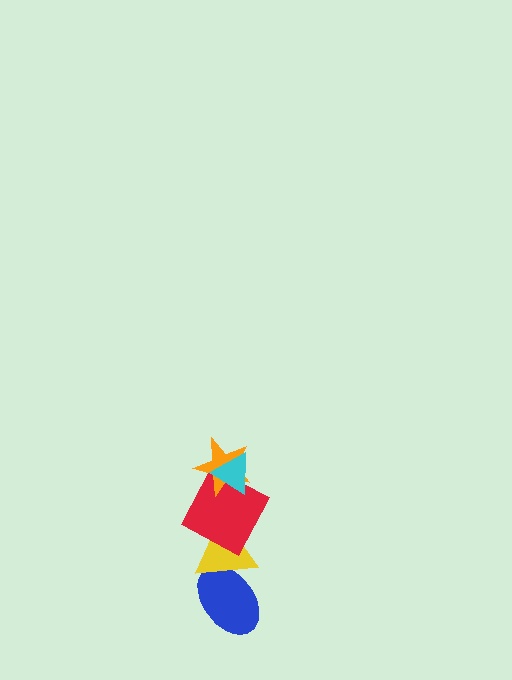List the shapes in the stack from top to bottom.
From top to bottom: the cyan triangle, the orange star, the red square, the yellow triangle, the blue ellipse.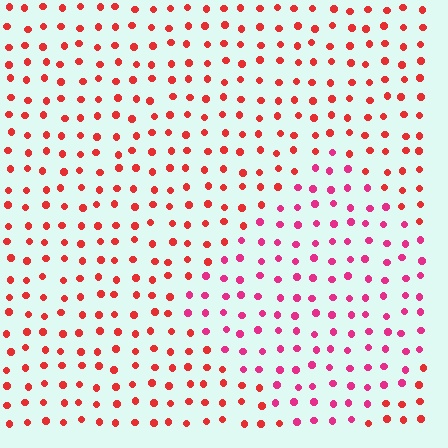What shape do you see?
I see a diamond.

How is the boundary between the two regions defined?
The boundary is defined purely by a slight shift in hue (about 29 degrees). Spacing, size, and orientation are identical on both sides.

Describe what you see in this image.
The image is filled with small red elements in a uniform arrangement. A diamond-shaped region is visible where the elements are tinted to a slightly different hue, forming a subtle color boundary.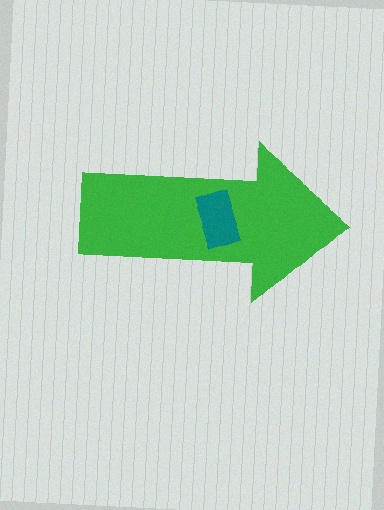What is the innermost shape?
The teal rectangle.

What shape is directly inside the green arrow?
The teal rectangle.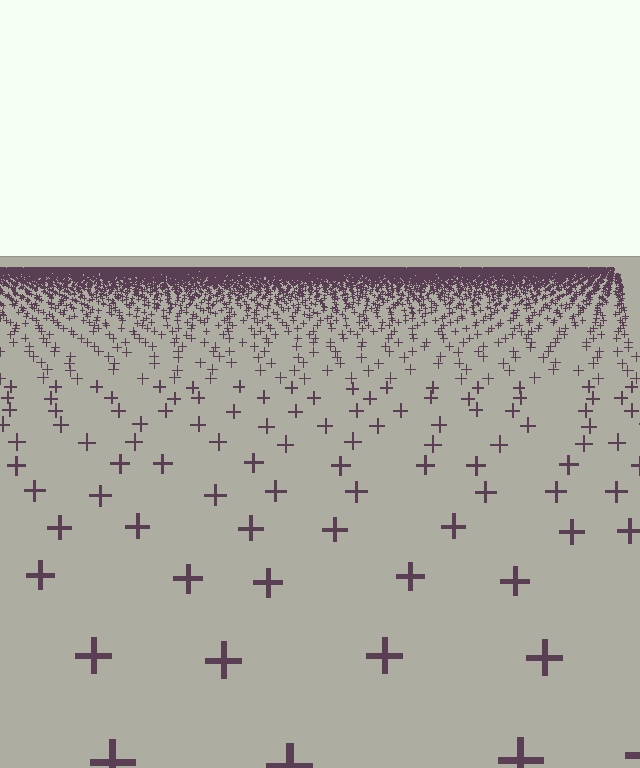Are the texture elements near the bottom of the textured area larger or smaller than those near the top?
Larger. Near the bottom, elements are closer to the viewer and appear at a bigger on-screen size.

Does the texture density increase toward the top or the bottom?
Density increases toward the top.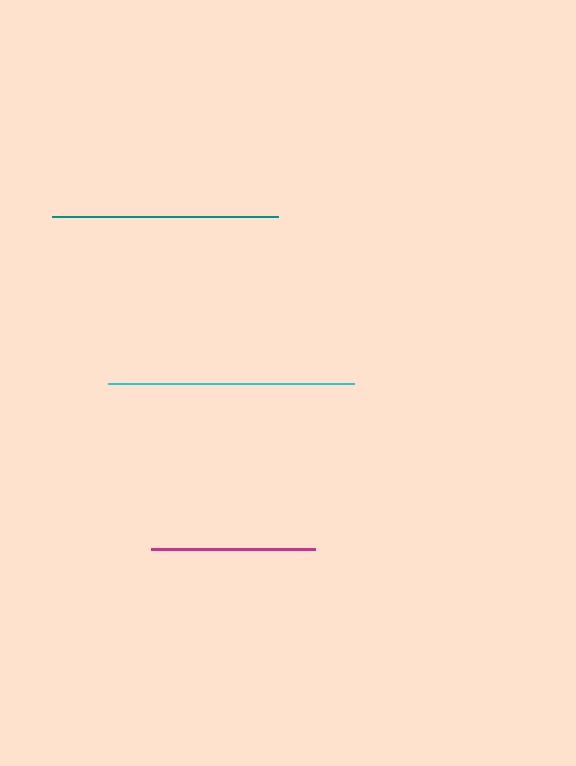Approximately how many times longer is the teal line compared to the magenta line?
The teal line is approximately 1.4 times the length of the magenta line.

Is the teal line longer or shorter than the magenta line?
The teal line is longer than the magenta line.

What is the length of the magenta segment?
The magenta segment is approximately 164 pixels long.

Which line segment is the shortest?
The magenta line is the shortest at approximately 164 pixels.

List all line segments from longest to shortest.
From longest to shortest: cyan, teal, magenta.